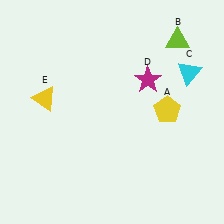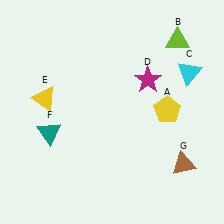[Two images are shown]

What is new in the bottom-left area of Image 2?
A teal triangle (F) was added in the bottom-left area of Image 2.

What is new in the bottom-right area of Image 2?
A brown triangle (G) was added in the bottom-right area of Image 2.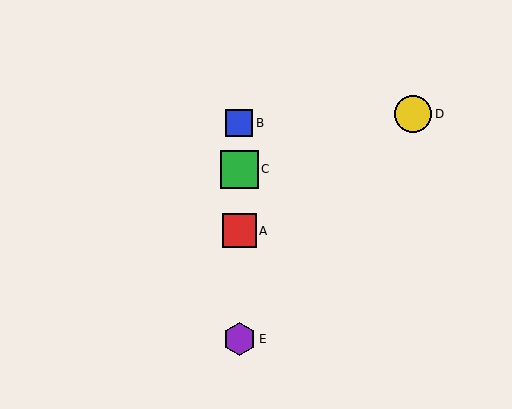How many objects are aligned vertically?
4 objects (A, B, C, E) are aligned vertically.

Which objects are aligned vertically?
Objects A, B, C, E are aligned vertically.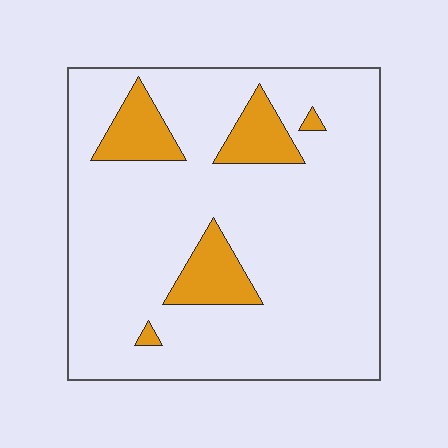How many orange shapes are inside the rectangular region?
5.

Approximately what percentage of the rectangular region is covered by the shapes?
Approximately 15%.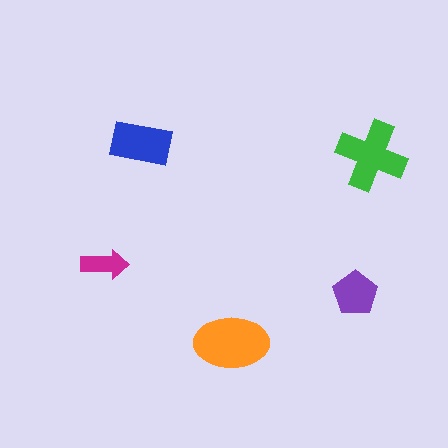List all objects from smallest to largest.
The magenta arrow, the purple pentagon, the blue rectangle, the green cross, the orange ellipse.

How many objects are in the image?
There are 5 objects in the image.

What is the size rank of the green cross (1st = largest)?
2nd.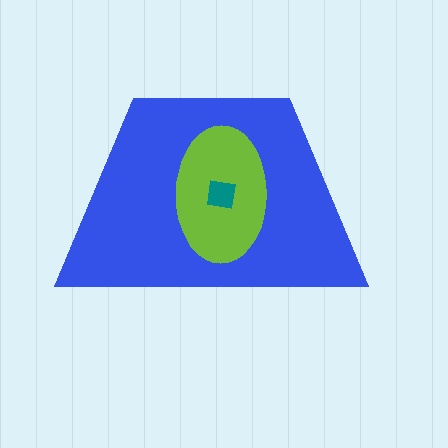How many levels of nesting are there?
3.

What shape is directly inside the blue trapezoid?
The lime ellipse.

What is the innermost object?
The teal square.